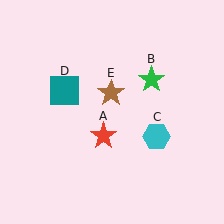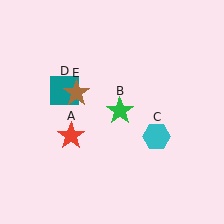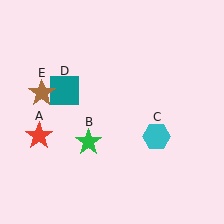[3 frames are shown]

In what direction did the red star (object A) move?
The red star (object A) moved left.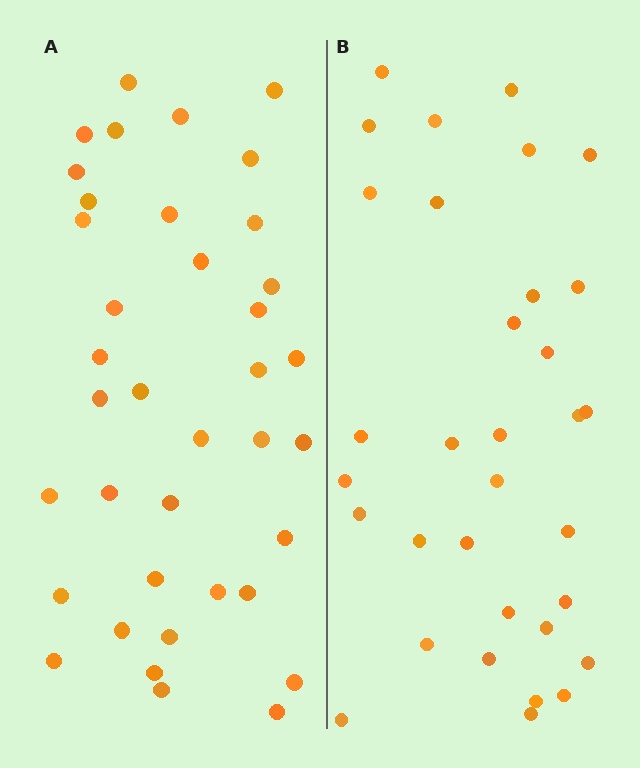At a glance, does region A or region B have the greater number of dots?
Region A (the left region) has more dots.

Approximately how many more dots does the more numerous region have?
Region A has about 5 more dots than region B.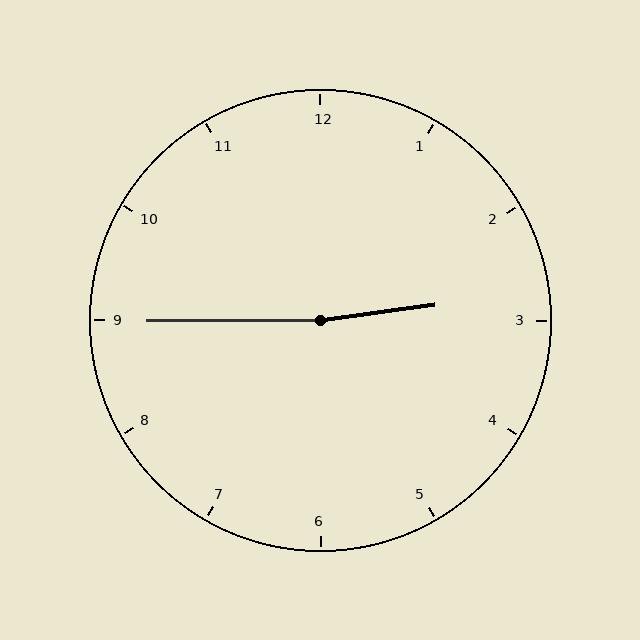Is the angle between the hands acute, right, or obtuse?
It is obtuse.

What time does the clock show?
2:45.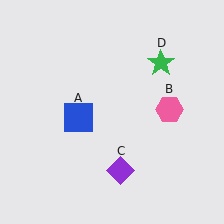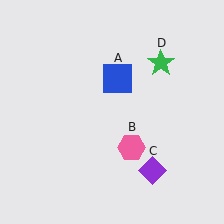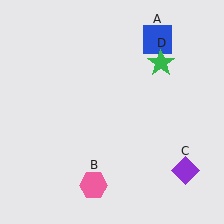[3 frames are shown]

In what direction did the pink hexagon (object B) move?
The pink hexagon (object B) moved down and to the left.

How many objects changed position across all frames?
3 objects changed position: blue square (object A), pink hexagon (object B), purple diamond (object C).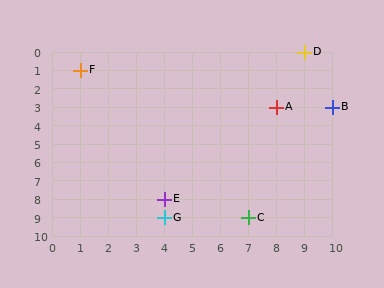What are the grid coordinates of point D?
Point D is at grid coordinates (9, 0).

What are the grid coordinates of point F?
Point F is at grid coordinates (1, 1).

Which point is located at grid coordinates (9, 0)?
Point D is at (9, 0).